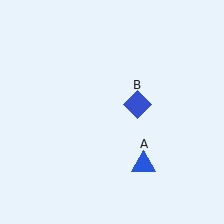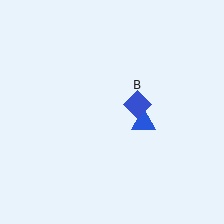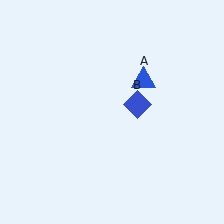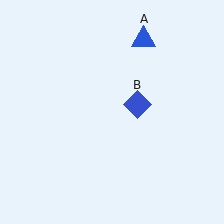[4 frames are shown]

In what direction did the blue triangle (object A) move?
The blue triangle (object A) moved up.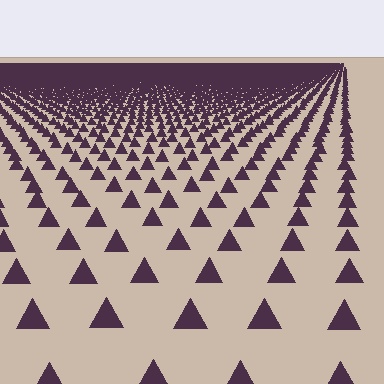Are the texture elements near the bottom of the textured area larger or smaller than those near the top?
Larger. Near the bottom, elements are closer to the viewer and appear at a bigger on-screen size.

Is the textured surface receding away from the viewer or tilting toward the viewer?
The surface is receding away from the viewer. Texture elements get smaller and denser toward the top.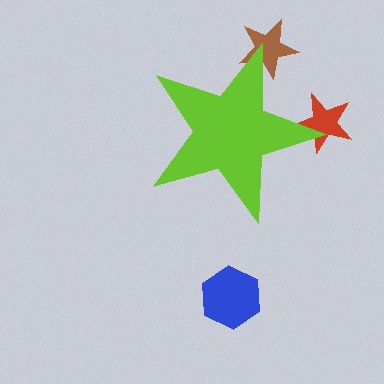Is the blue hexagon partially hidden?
No, the blue hexagon is fully visible.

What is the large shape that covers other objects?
A lime star.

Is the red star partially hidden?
Yes, the red star is partially hidden behind the lime star.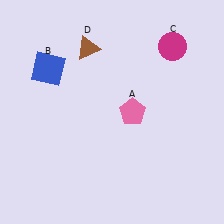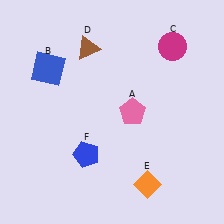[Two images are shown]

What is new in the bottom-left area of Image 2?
A blue pentagon (F) was added in the bottom-left area of Image 2.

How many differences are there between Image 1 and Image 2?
There are 2 differences between the two images.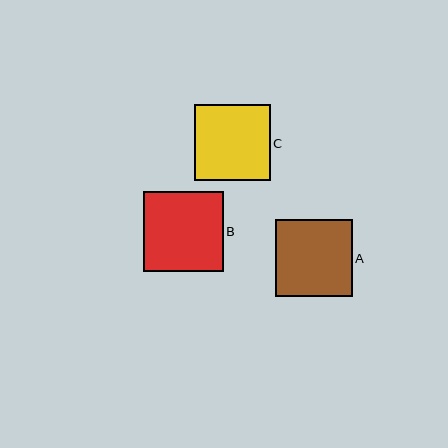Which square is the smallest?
Square C is the smallest with a size of approximately 76 pixels.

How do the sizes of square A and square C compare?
Square A and square C are approximately the same size.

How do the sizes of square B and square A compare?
Square B and square A are approximately the same size.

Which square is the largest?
Square B is the largest with a size of approximately 80 pixels.